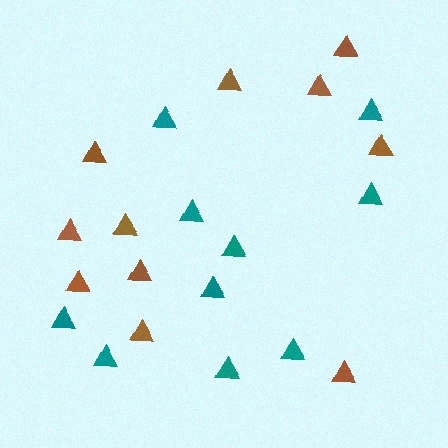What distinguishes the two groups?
There are 2 groups: one group of teal triangles (10) and one group of brown triangles (11).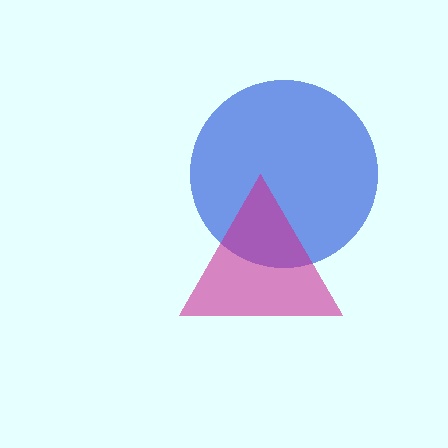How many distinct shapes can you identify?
There are 2 distinct shapes: a blue circle, a magenta triangle.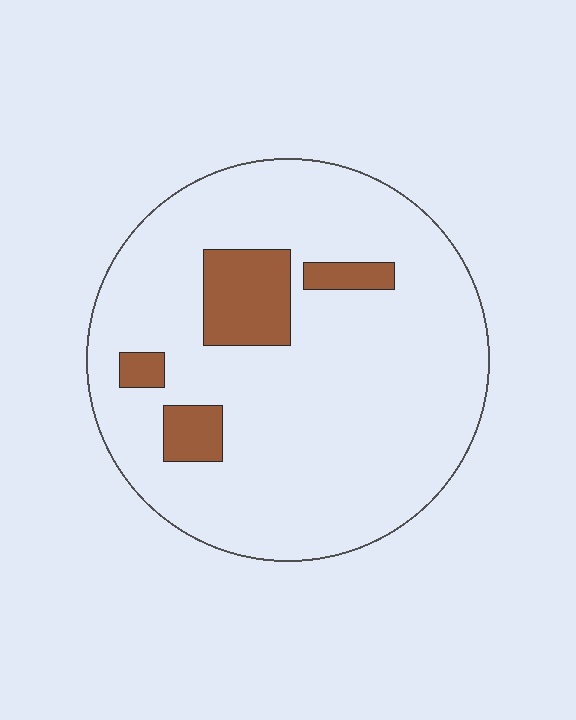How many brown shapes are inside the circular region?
4.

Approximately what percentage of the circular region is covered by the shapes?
Approximately 15%.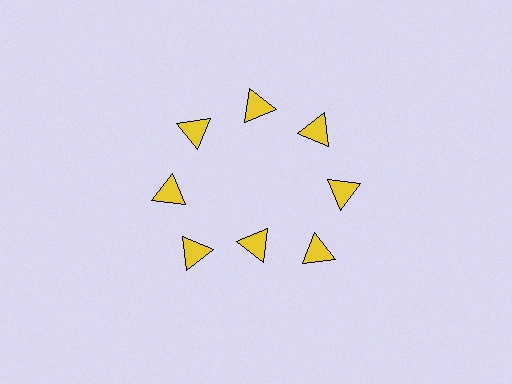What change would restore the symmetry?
The symmetry would be restored by moving it outward, back onto the ring so that all 8 triangles sit at equal angles and equal distance from the center.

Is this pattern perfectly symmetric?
No. The 8 yellow triangles are arranged in a ring, but one element near the 6 o'clock position is pulled inward toward the center, breaking the 8-fold rotational symmetry.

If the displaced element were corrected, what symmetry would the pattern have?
It would have 8-fold rotational symmetry — the pattern would map onto itself every 45 degrees.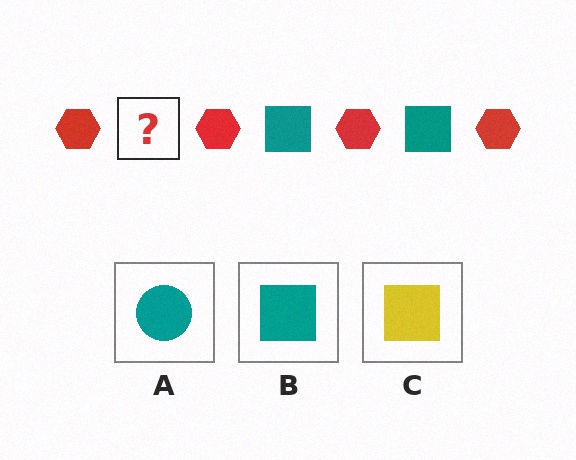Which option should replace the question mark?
Option B.